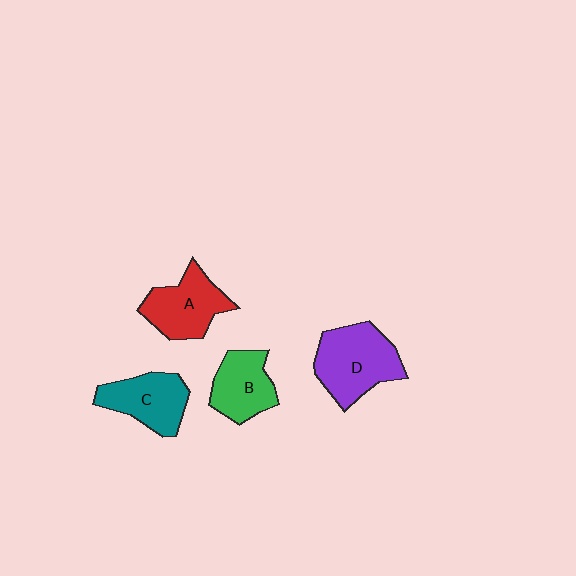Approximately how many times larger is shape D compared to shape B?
Approximately 1.4 times.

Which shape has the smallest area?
Shape B (green).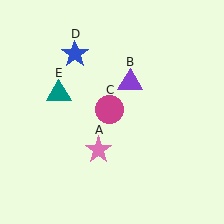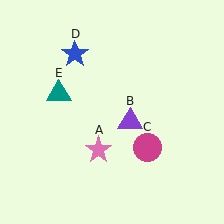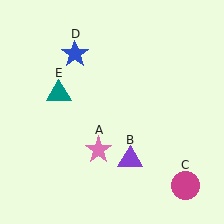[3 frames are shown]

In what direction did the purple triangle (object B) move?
The purple triangle (object B) moved down.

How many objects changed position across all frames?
2 objects changed position: purple triangle (object B), magenta circle (object C).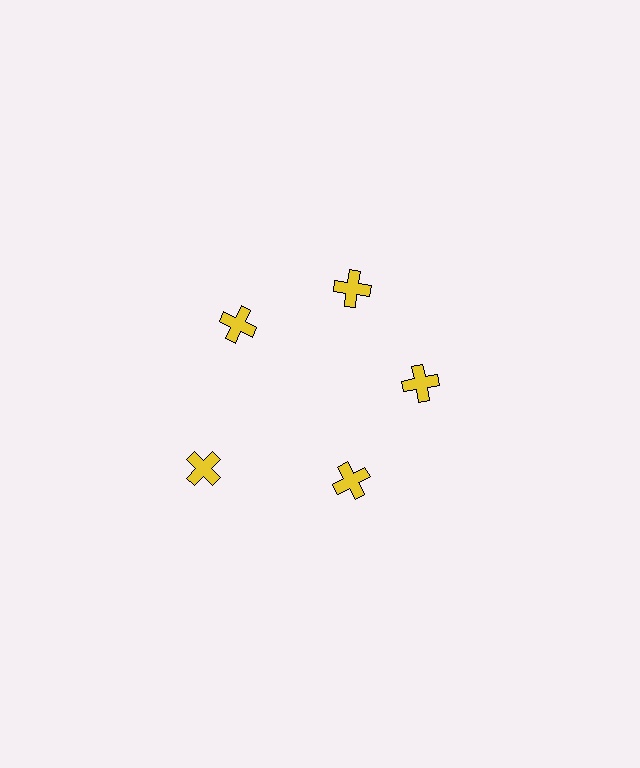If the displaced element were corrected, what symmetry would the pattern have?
It would have 5-fold rotational symmetry — the pattern would map onto itself every 72 degrees.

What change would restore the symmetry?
The symmetry would be restored by moving it inward, back onto the ring so that all 5 crosses sit at equal angles and equal distance from the center.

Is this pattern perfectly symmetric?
No. The 5 yellow crosses are arranged in a ring, but one element near the 8 o'clock position is pushed outward from the center, breaking the 5-fold rotational symmetry.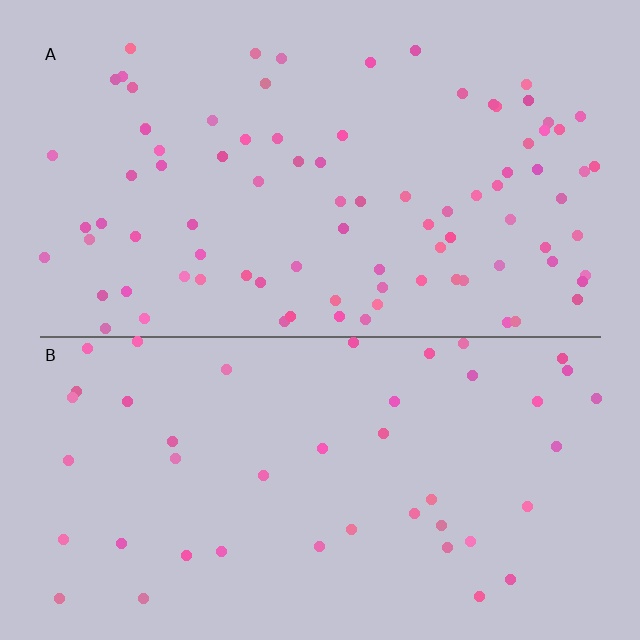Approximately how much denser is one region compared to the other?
Approximately 2.0× — region A over region B.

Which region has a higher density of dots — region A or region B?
A (the top).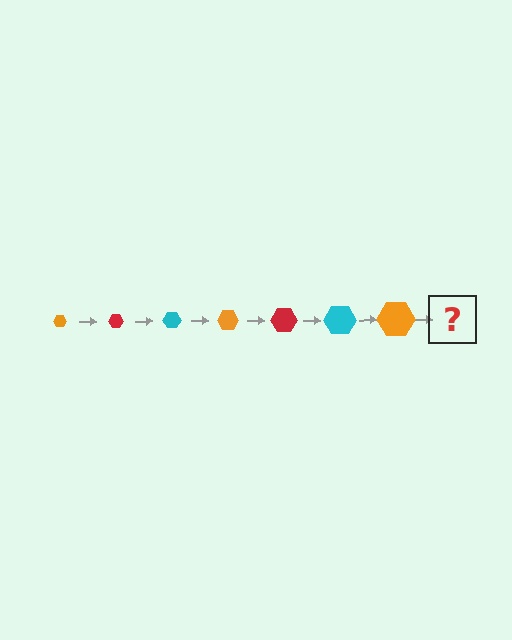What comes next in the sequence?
The next element should be a red hexagon, larger than the previous one.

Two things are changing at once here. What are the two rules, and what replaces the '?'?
The two rules are that the hexagon grows larger each step and the color cycles through orange, red, and cyan. The '?' should be a red hexagon, larger than the previous one.